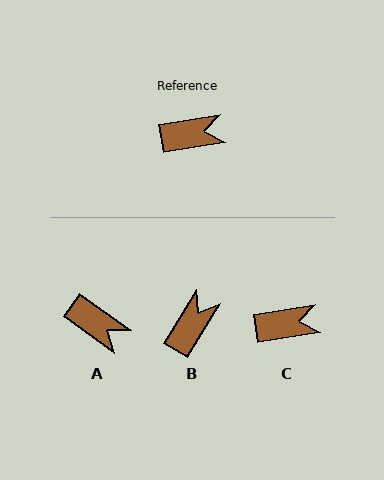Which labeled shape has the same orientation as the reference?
C.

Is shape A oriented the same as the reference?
No, it is off by about 45 degrees.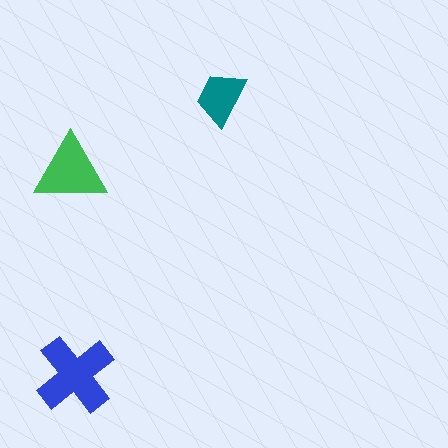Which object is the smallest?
The teal trapezoid.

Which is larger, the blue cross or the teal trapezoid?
The blue cross.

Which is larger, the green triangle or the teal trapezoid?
The green triangle.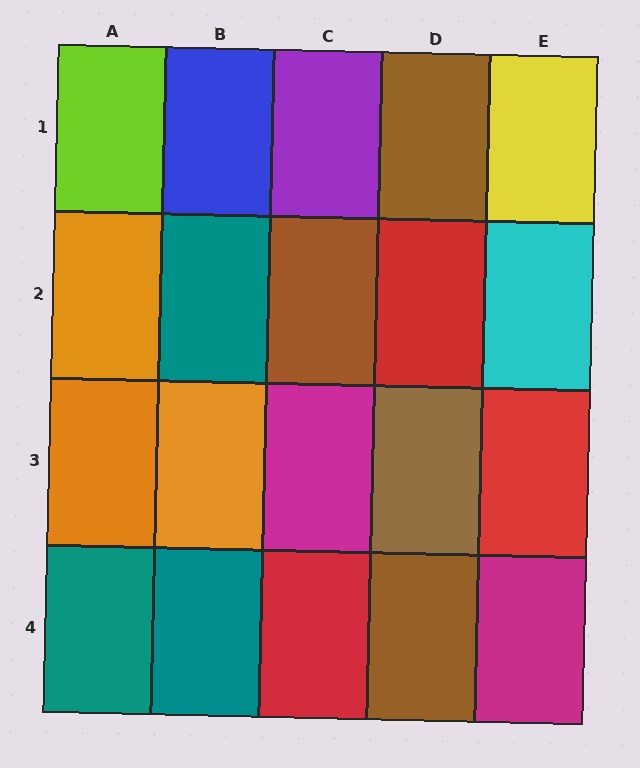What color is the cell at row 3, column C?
Magenta.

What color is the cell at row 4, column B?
Teal.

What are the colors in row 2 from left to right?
Orange, teal, brown, red, cyan.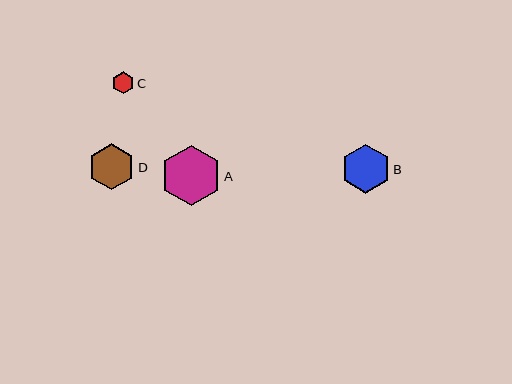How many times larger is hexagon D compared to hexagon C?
Hexagon D is approximately 2.1 times the size of hexagon C.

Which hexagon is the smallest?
Hexagon C is the smallest with a size of approximately 22 pixels.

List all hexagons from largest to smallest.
From largest to smallest: A, B, D, C.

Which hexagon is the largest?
Hexagon A is the largest with a size of approximately 60 pixels.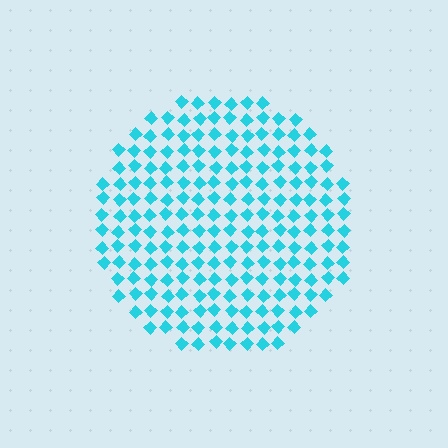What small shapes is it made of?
It is made of small diamonds.